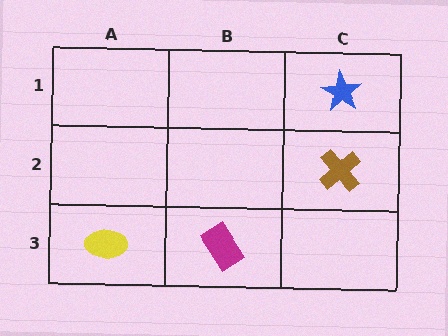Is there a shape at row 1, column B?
No, that cell is empty.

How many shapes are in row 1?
1 shape.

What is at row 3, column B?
A magenta rectangle.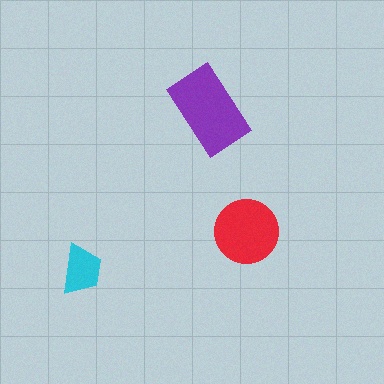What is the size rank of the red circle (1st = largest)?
2nd.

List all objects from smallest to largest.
The cyan trapezoid, the red circle, the purple rectangle.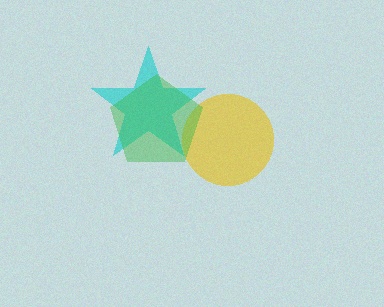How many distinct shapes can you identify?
There are 3 distinct shapes: a yellow circle, a cyan star, a green pentagon.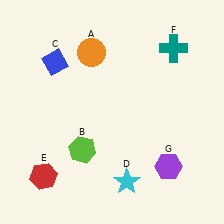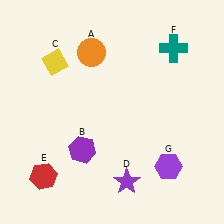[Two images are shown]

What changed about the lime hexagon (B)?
In Image 1, B is lime. In Image 2, it changed to purple.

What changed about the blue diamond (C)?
In Image 1, C is blue. In Image 2, it changed to yellow.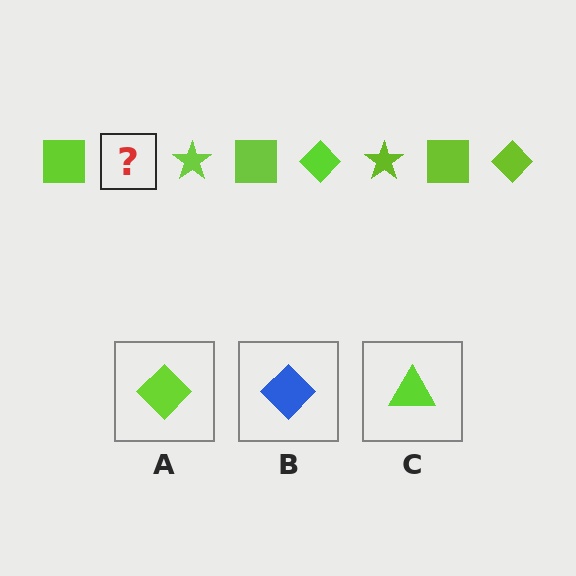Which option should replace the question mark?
Option A.